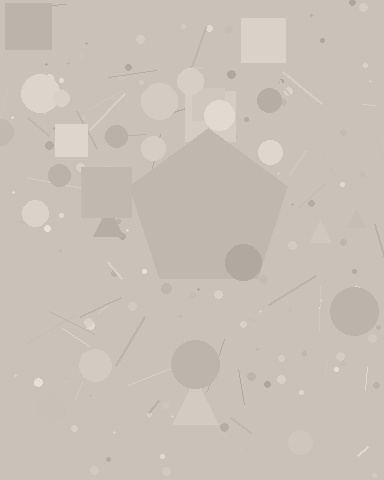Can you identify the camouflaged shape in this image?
The camouflaged shape is a pentagon.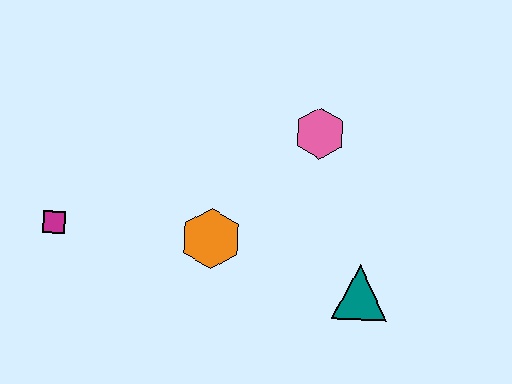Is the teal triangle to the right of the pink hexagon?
Yes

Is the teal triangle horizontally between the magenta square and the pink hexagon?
No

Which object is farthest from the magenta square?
The teal triangle is farthest from the magenta square.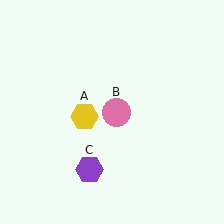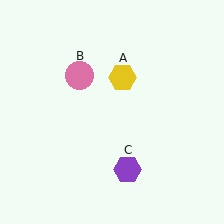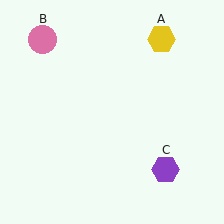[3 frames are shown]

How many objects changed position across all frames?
3 objects changed position: yellow hexagon (object A), pink circle (object B), purple hexagon (object C).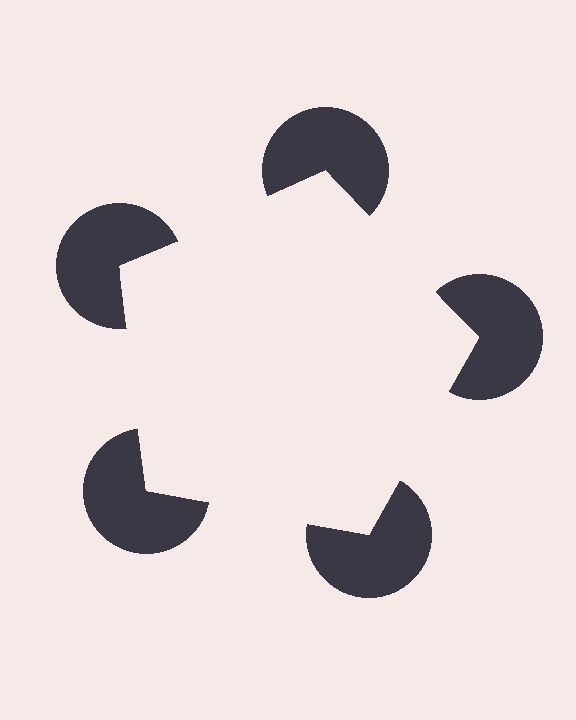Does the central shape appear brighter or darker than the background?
It typically appears slightly brighter than the background, even though no actual brightness change is drawn.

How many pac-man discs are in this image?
There are 5 — one at each vertex of the illusory pentagon.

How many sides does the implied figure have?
5 sides.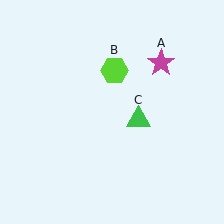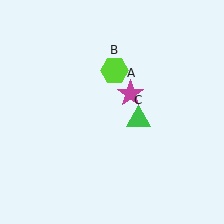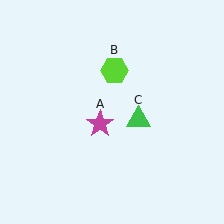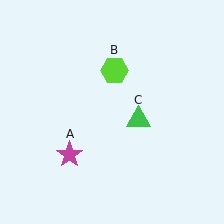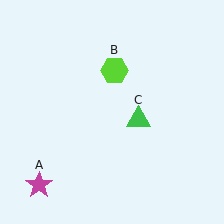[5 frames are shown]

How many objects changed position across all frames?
1 object changed position: magenta star (object A).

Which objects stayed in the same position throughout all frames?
Lime hexagon (object B) and green triangle (object C) remained stationary.